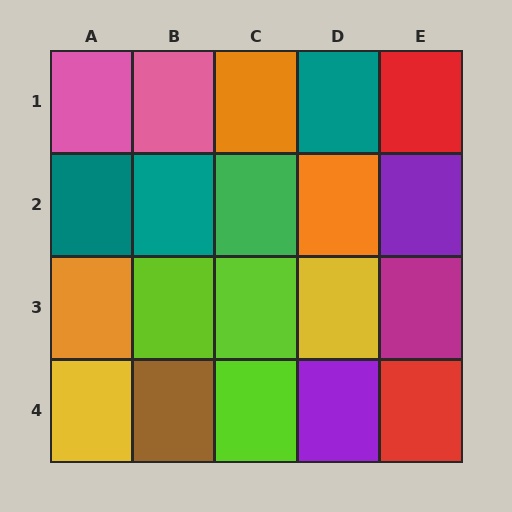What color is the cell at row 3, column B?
Lime.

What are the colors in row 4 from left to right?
Yellow, brown, lime, purple, red.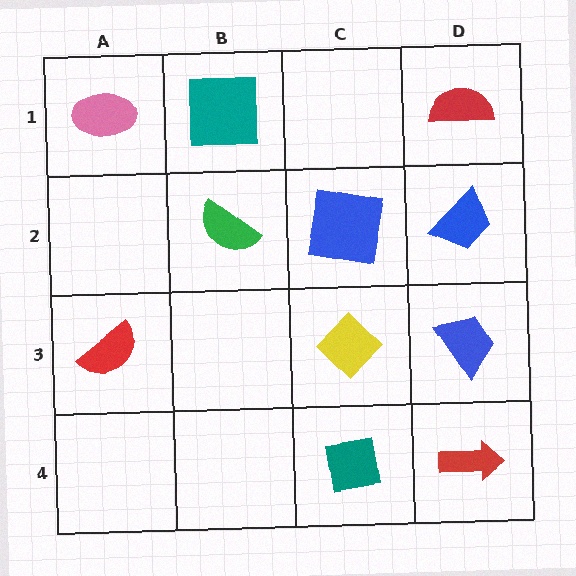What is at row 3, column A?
A red semicircle.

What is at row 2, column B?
A green semicircle.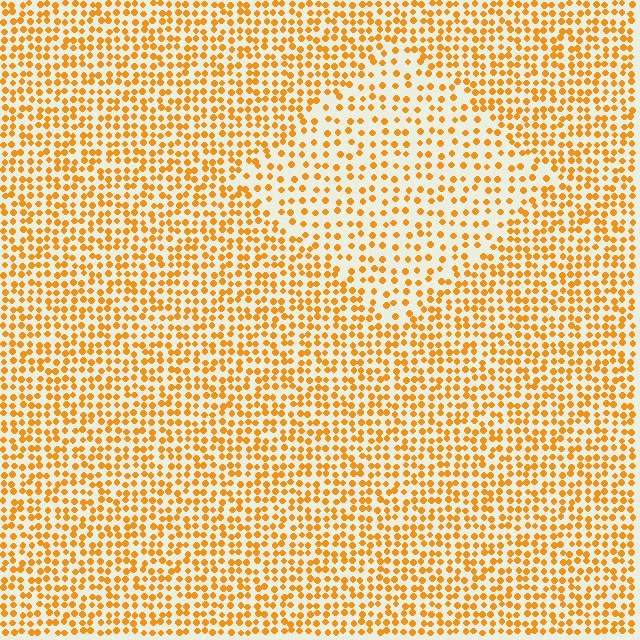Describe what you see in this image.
The image contains small orange elements arranged at two different densities. A diamond-shaped region is visible where the elements are less densely packed than the surrounding area.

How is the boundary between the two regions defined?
The boundary is defined by a change in element density (approximately 1.7x ratio). All elements are the same color, size, and shape.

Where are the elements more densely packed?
The elements are more densely packed outside the diamond boundary.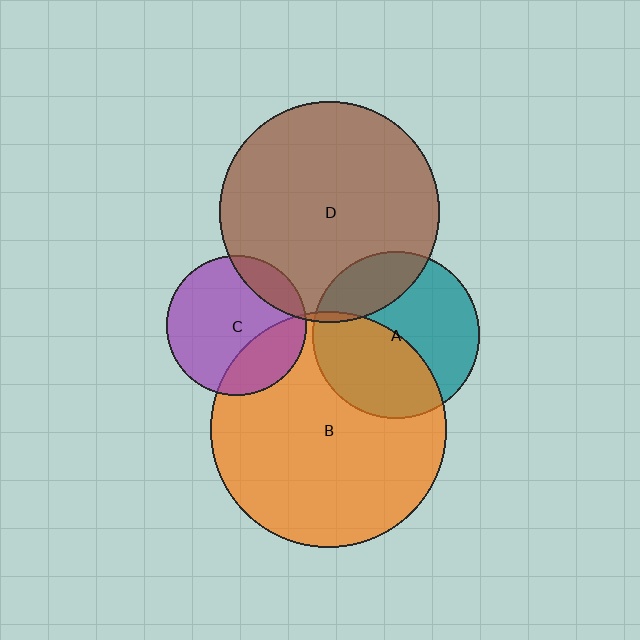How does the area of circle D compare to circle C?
Approximately 2.5 times.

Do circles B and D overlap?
Yes.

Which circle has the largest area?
Circle B (orange).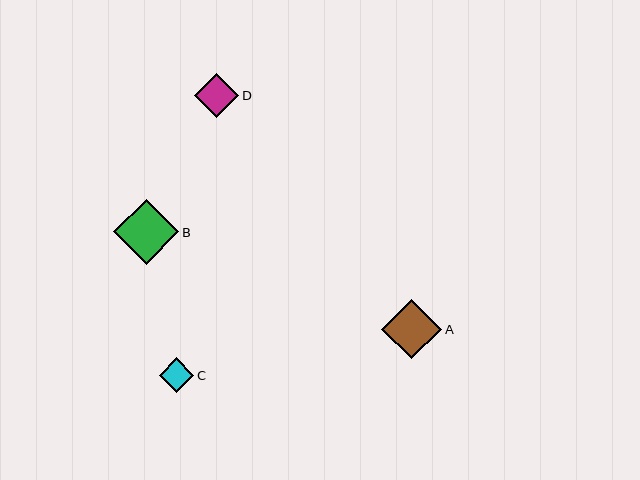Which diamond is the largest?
Diamond B is the largest with a size of approximately 65 pixels.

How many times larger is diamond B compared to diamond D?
Diamond B is approximately 1.5 times the size of diamond D.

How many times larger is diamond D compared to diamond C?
Diamond D is approximately 1.3 times the size of diamond C.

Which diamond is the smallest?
Diamond C is the smallest with a size of approximately 34 pixels.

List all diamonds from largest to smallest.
From largest to smallest: B, A, D, C.